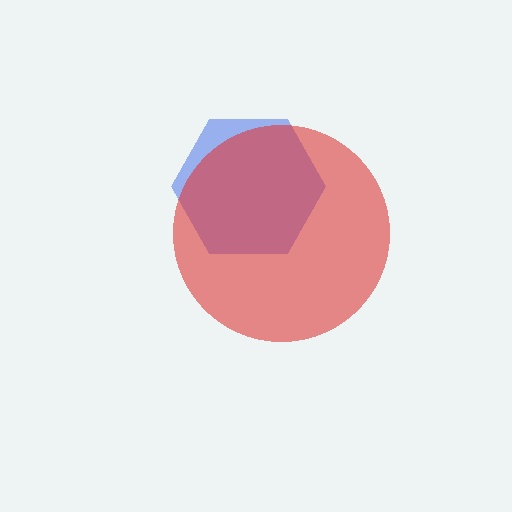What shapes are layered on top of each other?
The layered shapes are: a blue hexagon, a red circle.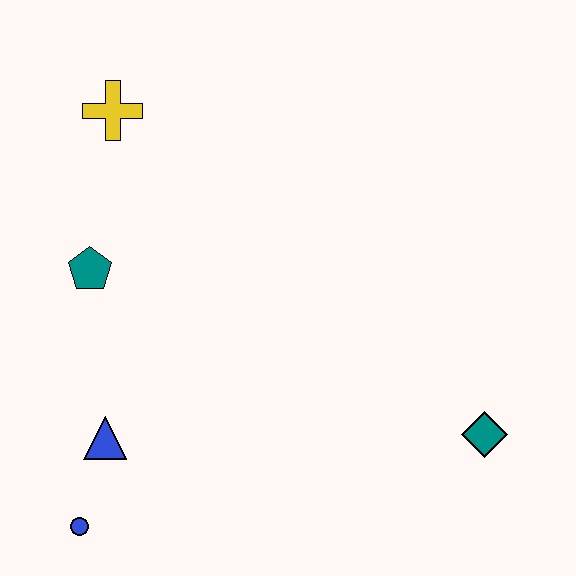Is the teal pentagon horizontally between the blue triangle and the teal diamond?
No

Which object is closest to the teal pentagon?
The yellow cross is closest to the teal pentagon.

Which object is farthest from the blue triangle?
The teal diamond is farthest from the blue triangle.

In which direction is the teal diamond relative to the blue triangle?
The teal diamond is to the right of the blue triangle.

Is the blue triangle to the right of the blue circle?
Yes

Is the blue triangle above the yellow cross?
No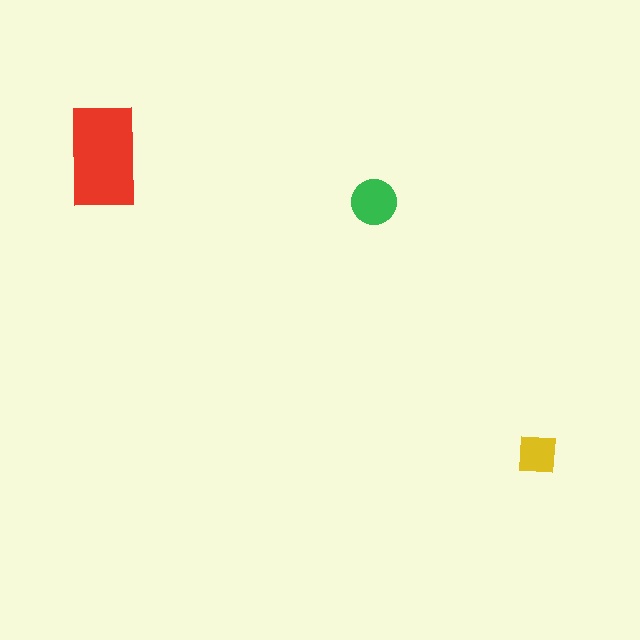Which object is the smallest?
The yellow square.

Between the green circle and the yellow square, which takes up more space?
The green circle.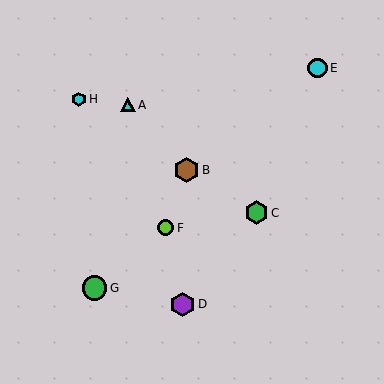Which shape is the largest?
The green circle (labeled G) is the largest.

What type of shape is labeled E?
Shape E is a cyan circle.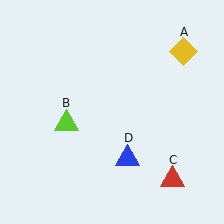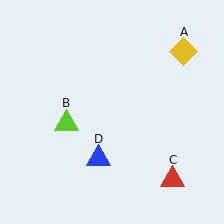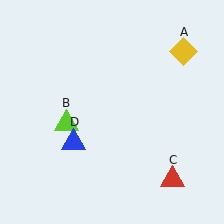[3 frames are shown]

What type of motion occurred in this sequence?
The blue triangle (object D) rotated clockwise around the center of the scene.